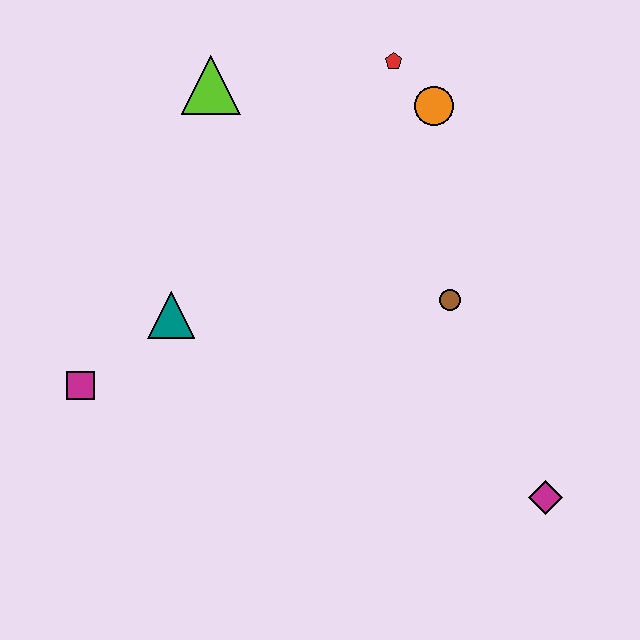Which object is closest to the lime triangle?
The red pentagon is closest to the lime triangle.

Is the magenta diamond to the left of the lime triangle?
No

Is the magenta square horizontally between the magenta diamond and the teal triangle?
No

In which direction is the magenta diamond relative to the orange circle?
The magenta diamond is below the orange circle.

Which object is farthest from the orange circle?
The magenta square is farthest from the orange circle.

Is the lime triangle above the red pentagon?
No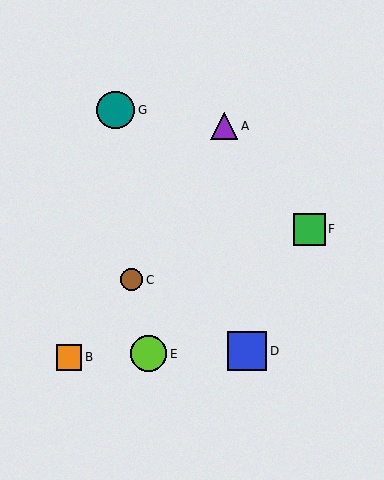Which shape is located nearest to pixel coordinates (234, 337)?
The blue square (labeled D) at (247, 351) is nearest to that location.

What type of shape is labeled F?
Shape F is a green square.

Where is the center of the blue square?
The center of the blue square is at (247, 351).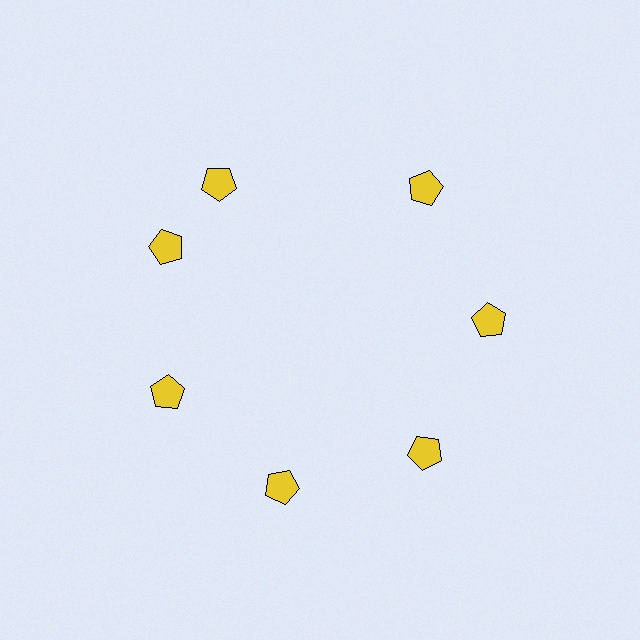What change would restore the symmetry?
The symmetry would be restored by rotating it back into even spacing with its neighbors so that all 7 pentagons sit at equal angles and equal distance from the center.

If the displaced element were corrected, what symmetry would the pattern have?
It would have 7-fold rotational symmetry — the pattern would map onto itself every 51 degrees.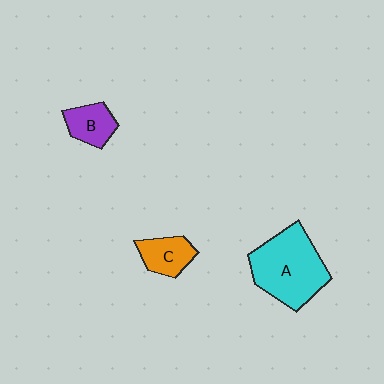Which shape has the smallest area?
Shape B (purple).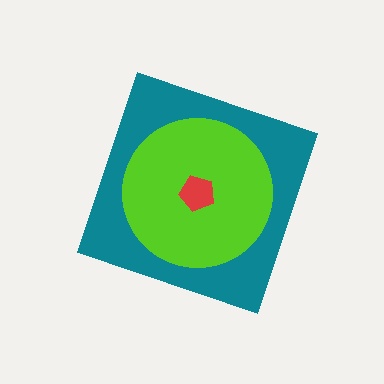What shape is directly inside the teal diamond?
The lime circle.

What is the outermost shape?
The teal diamond.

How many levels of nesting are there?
3.